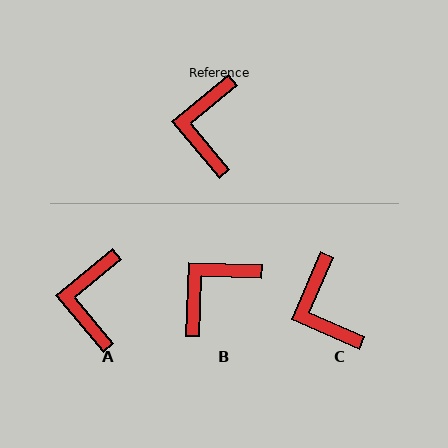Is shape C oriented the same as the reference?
No, it is off by about 27 degrees.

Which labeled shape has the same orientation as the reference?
A.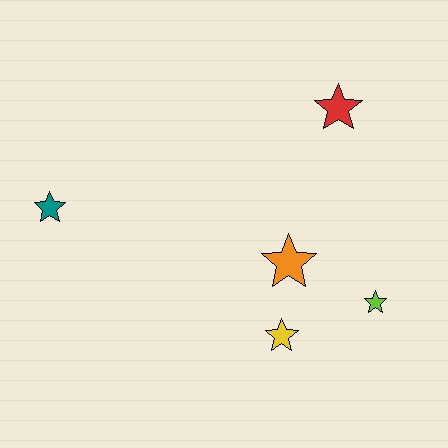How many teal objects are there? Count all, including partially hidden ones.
There is 1 teal object.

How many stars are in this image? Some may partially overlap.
There are 5 stars.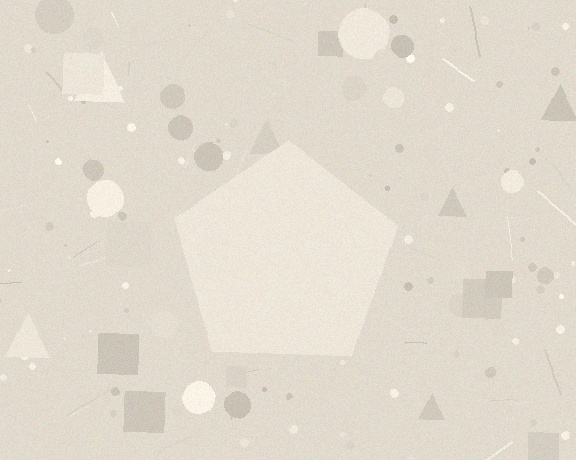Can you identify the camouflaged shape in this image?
The camouflaged shape is a pentagon.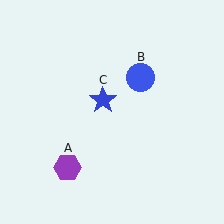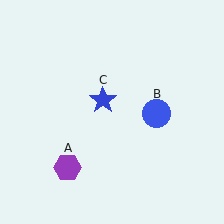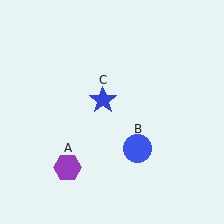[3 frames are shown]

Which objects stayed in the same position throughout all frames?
Purple hexagon (object A) and blue star (object C) remained stationary.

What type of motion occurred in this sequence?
The blue circle (object B) rotated clockwise around the center of the scene.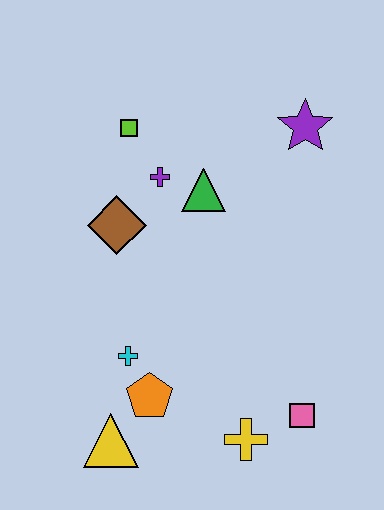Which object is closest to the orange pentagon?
The cyan cross is closest to the orange pentagon.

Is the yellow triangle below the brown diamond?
Yes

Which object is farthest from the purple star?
The yellow triangle is farthest from the purple star.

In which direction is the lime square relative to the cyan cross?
The lime square is above the cyan cross.